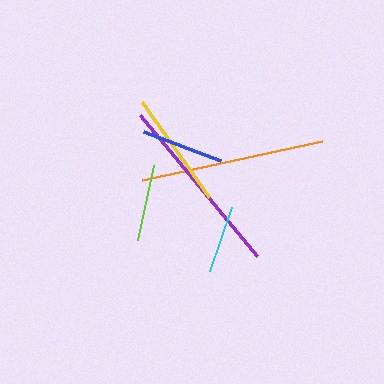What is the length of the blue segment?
The blue segment is approximately 82 pixels long.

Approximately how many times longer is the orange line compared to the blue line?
The orange line is approximately 2.3 times the length of the blue line.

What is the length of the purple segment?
The purple segment is approximately 183 pixels long.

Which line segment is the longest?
The orange line is the longest at approximately 184 pixels.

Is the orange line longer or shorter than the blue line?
The orange line is longer than the blue line.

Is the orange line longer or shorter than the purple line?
The orange line is longer than the purple line.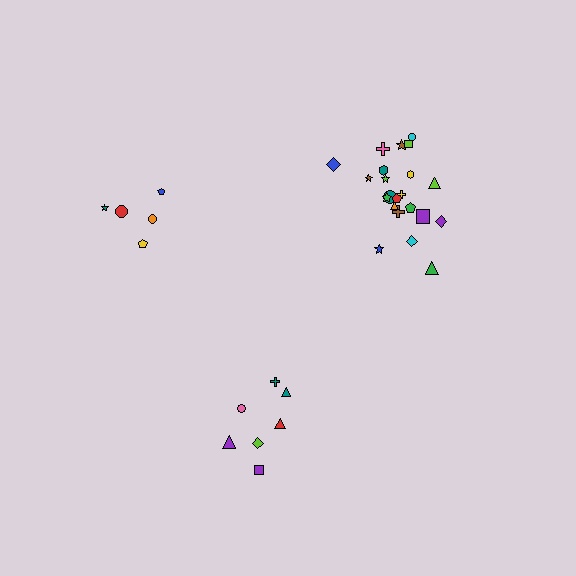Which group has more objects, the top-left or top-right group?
The top-right group.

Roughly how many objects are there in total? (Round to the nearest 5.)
Roughly 35 objects in total.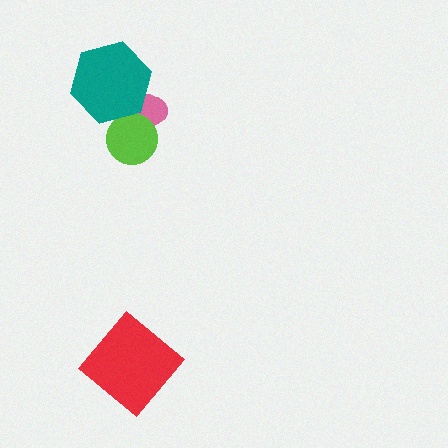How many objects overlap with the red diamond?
0 objects overlap with the red diamond.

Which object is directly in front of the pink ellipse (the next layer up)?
The lime circle is directly in front of the pink ellipse.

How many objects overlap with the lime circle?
2 objects overlap with the lime circle.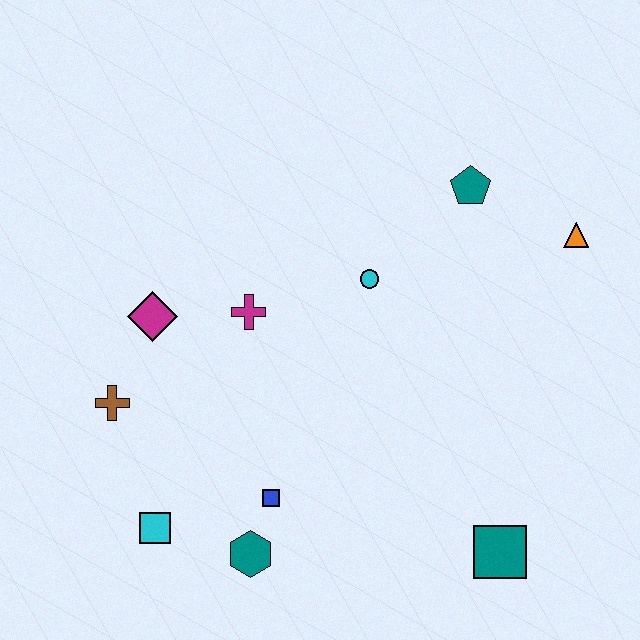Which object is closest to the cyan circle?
The magenta cross is closest to the cyan circle.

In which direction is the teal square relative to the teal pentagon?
The teal square is below the teal pentagon.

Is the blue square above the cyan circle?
No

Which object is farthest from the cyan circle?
The cyan square is farthest from the cyan circle.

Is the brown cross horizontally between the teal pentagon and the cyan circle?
No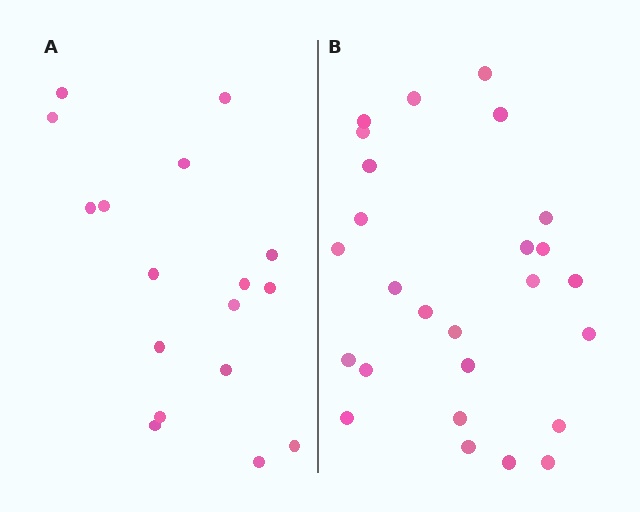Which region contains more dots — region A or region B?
Region B (the right region) has more dots.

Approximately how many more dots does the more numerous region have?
Region B has roughly 8 or so more dots than region A.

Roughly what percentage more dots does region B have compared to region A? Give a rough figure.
About 55% more.